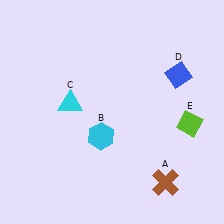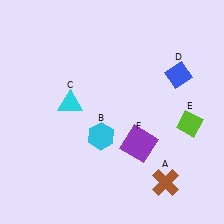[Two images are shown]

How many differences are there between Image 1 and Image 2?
There is 1 difference between the two images.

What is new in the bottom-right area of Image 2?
A purple square (F) was added in the bottom-right area of Image 2.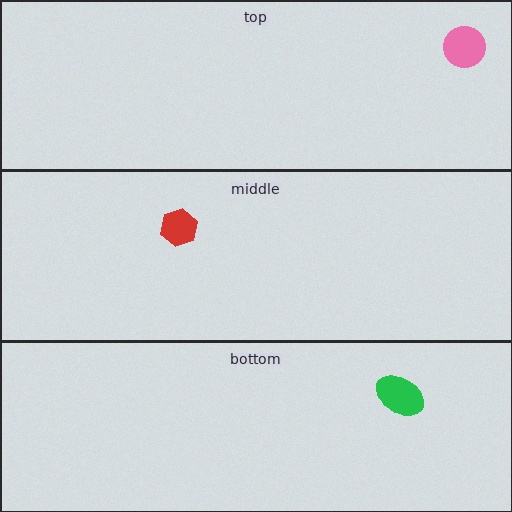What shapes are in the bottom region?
The green ellipse.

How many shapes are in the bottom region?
1.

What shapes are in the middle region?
The red hexagon.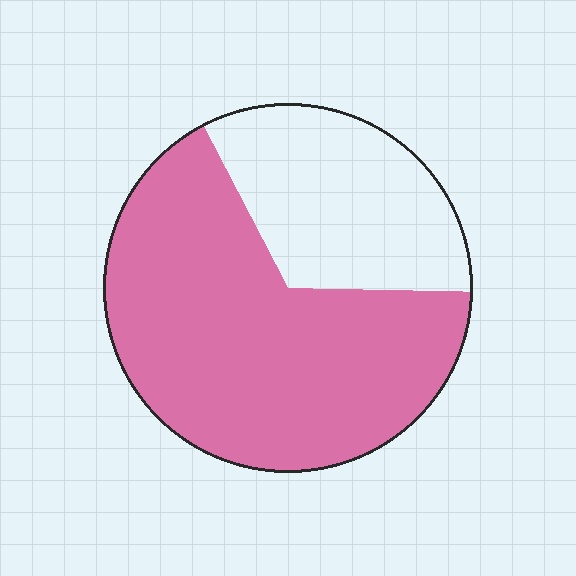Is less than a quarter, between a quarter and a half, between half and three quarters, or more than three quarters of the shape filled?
Between half and three quarters.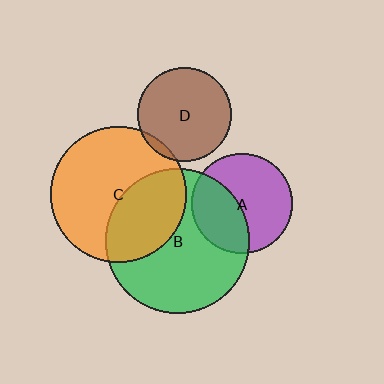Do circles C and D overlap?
Yes.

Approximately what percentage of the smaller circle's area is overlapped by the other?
Approximately 5%.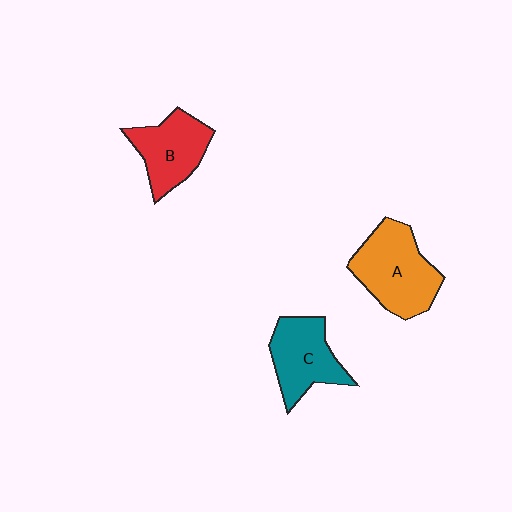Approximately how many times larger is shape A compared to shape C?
Approximately 1.3 times.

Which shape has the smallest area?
Shape B (red).